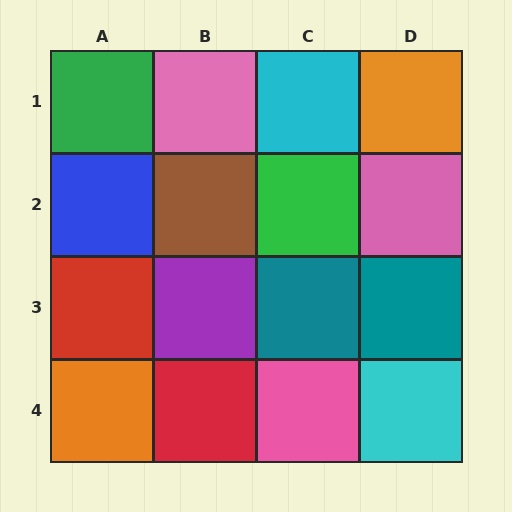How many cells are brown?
1 cell is brown.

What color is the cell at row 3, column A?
Red.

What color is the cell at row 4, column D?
Cyan.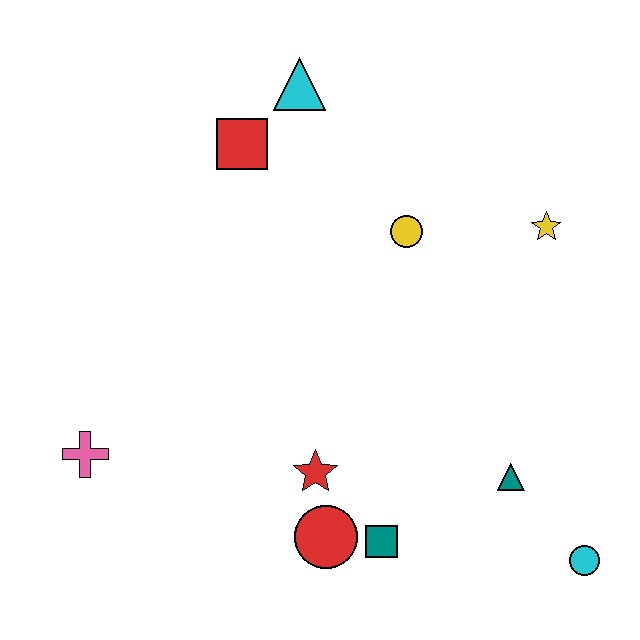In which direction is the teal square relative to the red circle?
The teal square is to the right of the red circle.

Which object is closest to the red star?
The red circle is closest to the red star.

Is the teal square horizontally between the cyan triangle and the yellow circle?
Yes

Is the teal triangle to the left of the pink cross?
No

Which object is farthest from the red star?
The cyan triangle is farthest from the red star.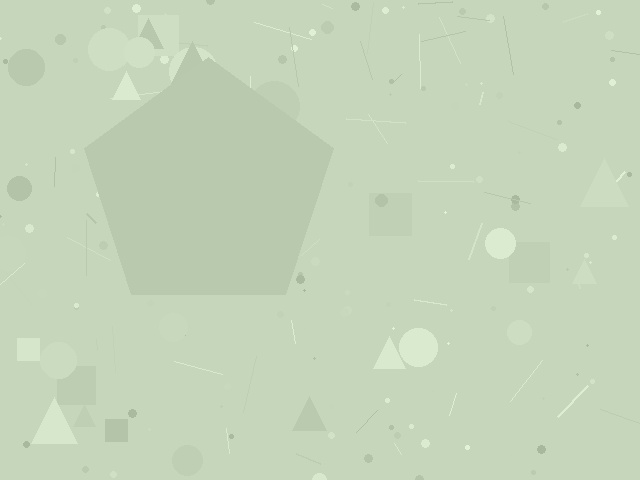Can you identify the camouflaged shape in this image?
The camouflaged shape is a pentagon.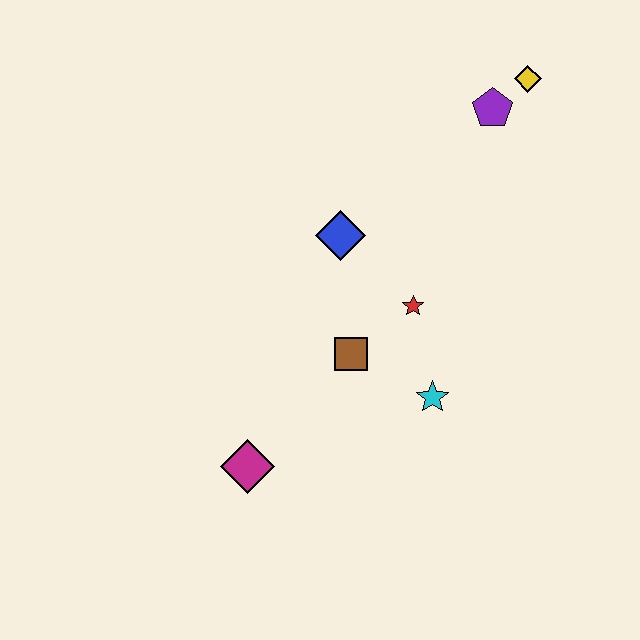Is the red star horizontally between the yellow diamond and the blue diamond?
Yes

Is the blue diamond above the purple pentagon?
No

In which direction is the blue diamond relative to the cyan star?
The blue diamond is above the cyan star.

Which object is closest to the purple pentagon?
The yellow diamond is closest to the purple pentagon.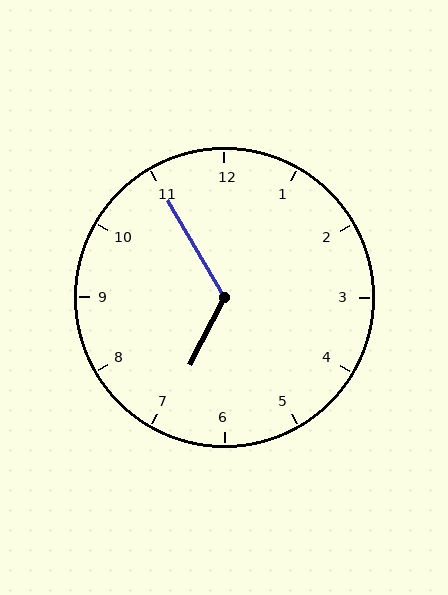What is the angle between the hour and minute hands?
Approximately 122 degrees.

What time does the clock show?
6:55.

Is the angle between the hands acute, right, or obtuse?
It is obtuse.